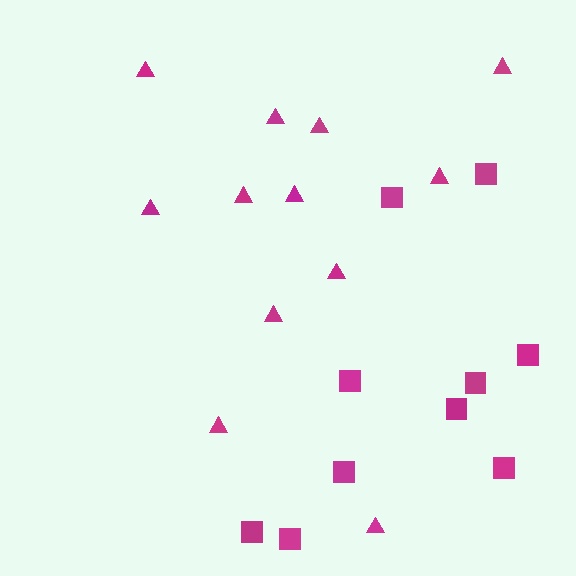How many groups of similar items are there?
There are 2 groups: one group of squares (10) and one group of triangles (12).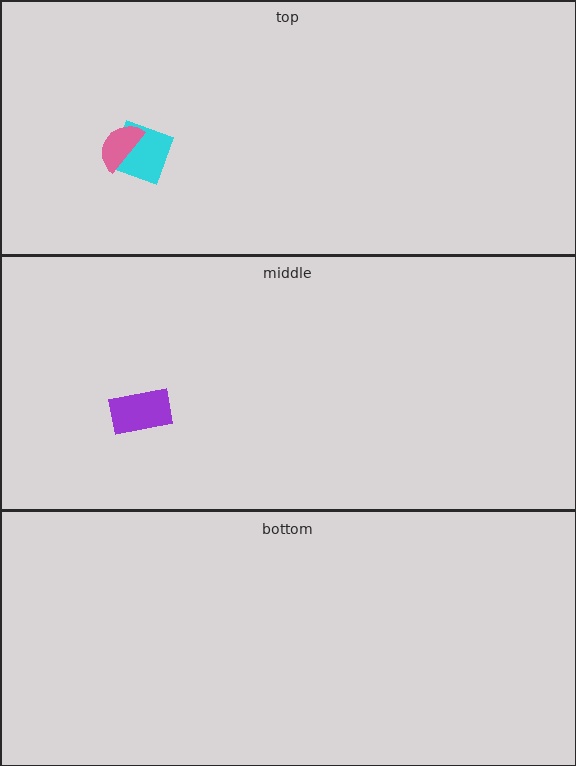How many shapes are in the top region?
2.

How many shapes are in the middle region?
1.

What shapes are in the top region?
The cyan diamond, the pink semicircle.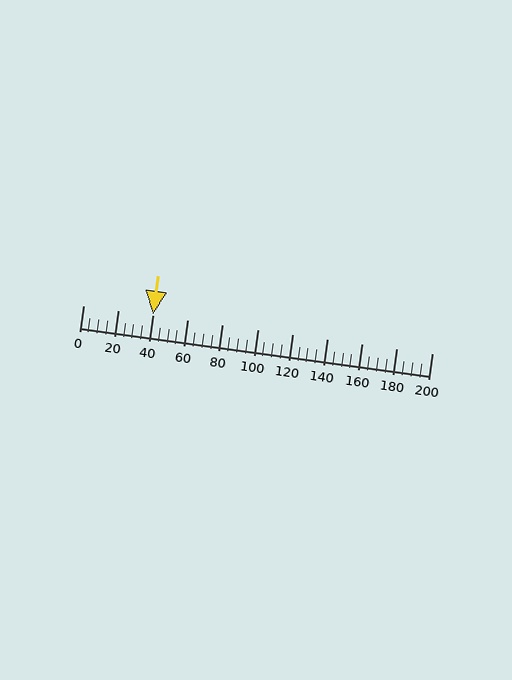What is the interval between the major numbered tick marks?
The major tick marks are spaced 20 units apart.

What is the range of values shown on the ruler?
The ruler shows values from 0 to 200.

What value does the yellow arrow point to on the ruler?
The yellow arrow points to approximately 40.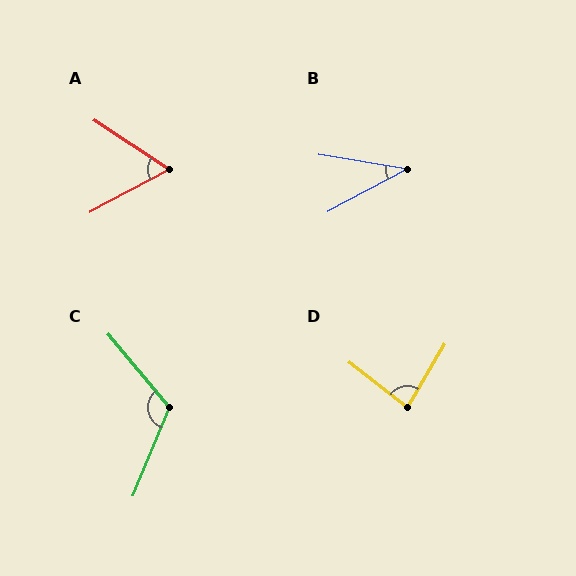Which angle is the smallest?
B, at approximately 37 degrees.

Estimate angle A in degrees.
Approximately 62 degrees.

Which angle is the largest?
C, at approximately 118 degrees.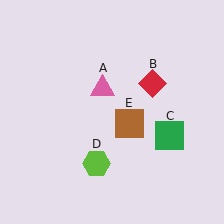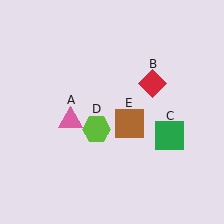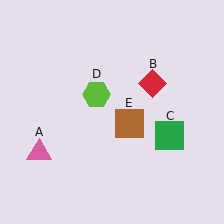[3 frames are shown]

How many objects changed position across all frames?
2 objects changed position: pink triangle (object A), lime hexagon (object D).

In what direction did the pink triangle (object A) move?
The pink triangle (object A) moved down and to the left.